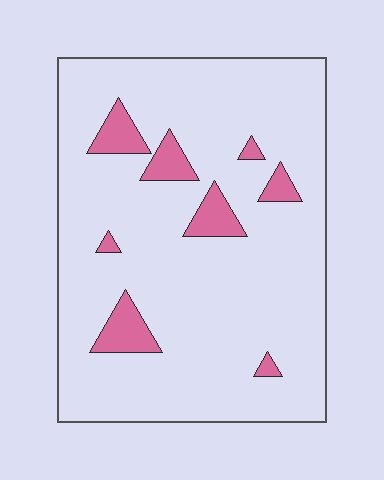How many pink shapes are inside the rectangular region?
8.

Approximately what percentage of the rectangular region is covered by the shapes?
Approximately 10%.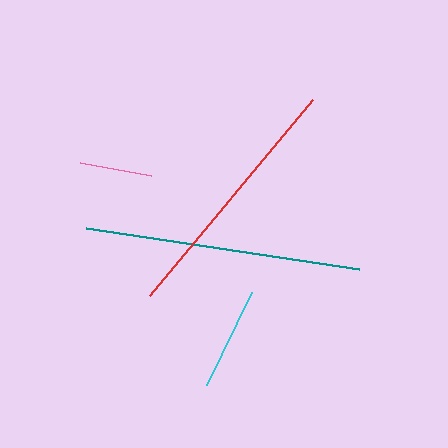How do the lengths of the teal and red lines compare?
The teal and red lines are approximately the same length.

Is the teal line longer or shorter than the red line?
The teal line is longer than the red line.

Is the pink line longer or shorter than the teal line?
The teal line is longer than the pink line.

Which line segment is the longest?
The teal line is the longest at approximately 276 pixels.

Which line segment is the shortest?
The pink line is the shortest at approximately 72 pixels.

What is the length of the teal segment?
The teal segment is approximately 276 pixels long.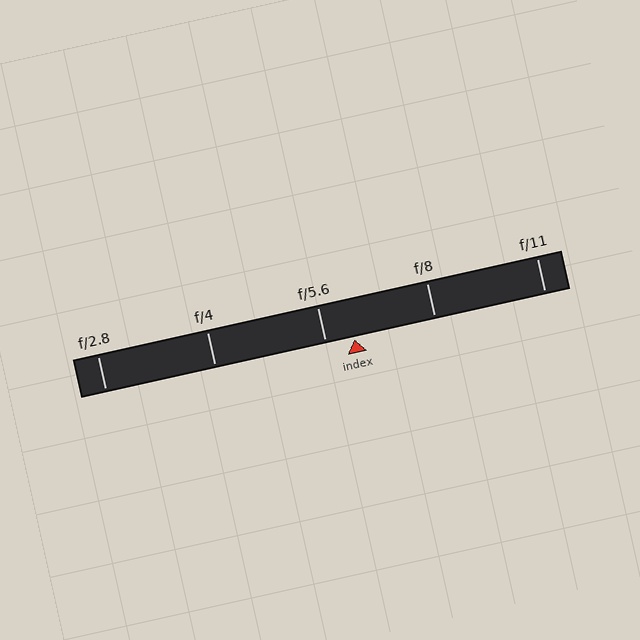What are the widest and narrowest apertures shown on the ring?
The widest aperture shown is f/2.8 and the narrowest is f/11.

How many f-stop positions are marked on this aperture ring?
There are 5 f-stop positions marked.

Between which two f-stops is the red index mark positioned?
The index mark is between f/5.6 and f/8.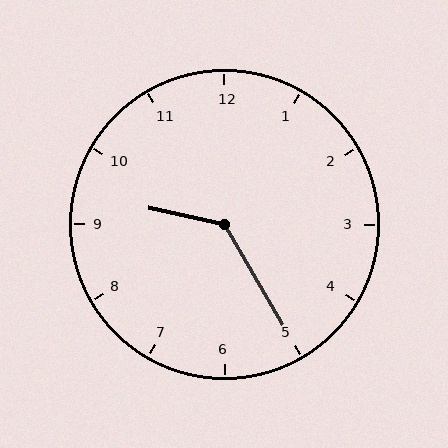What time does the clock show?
9:25.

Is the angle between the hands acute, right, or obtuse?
It is obtuse.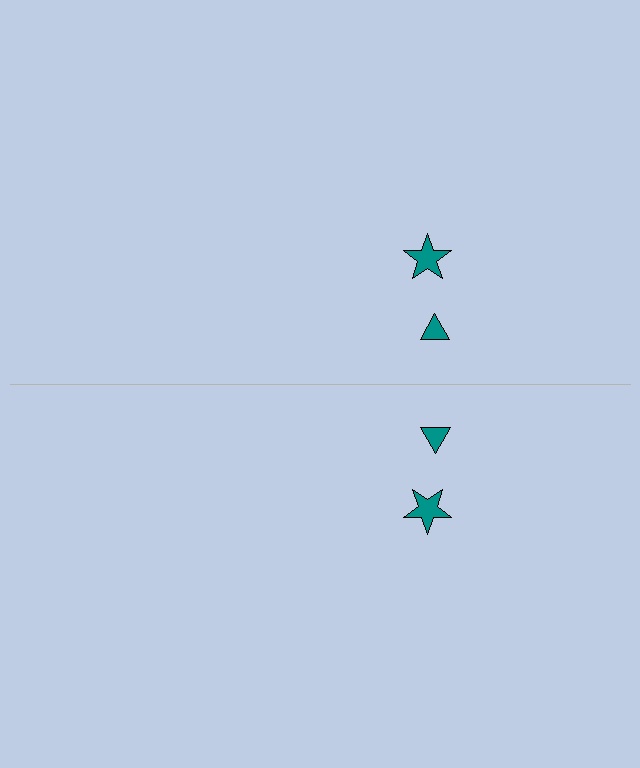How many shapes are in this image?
There are 4 shapes in this image.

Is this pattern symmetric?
Yes, this pattern has bilateral (reflection) symmetry.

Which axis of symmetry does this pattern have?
The pattern has a horizontal axis of symmetry running through the center of the image.